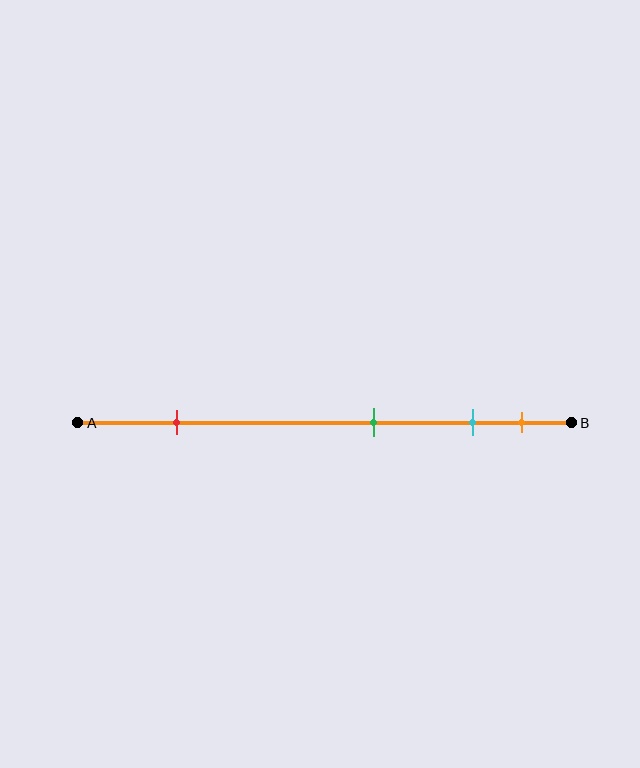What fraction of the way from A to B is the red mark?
The red mark is approximately 20% (0.2) of the way from A to B.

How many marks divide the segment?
There are 4 marks dividing the segment.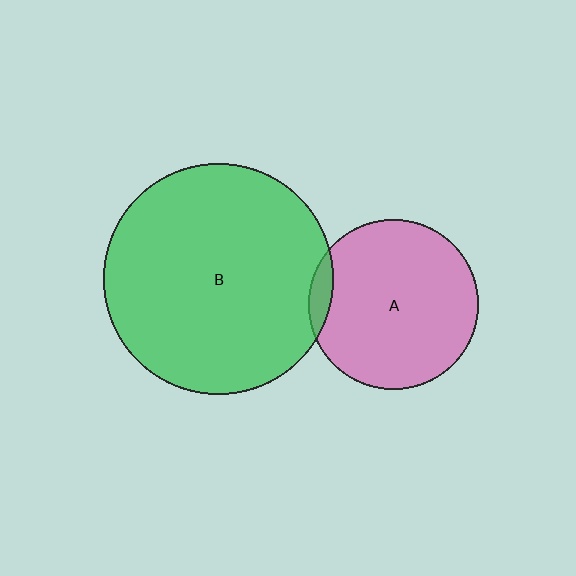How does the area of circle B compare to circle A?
Approximately 1.8 times.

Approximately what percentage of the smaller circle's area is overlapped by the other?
Approximately 5%.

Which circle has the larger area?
Circle B (green).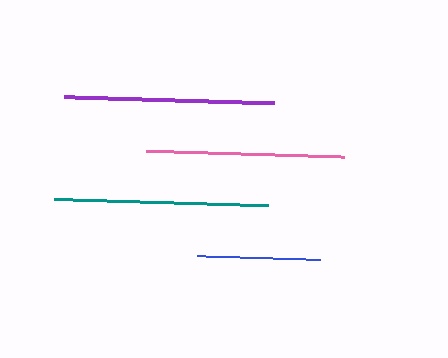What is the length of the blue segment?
The blue segment is approximately 123 pixels long.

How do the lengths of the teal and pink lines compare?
The teal and pink lines are approximately the same length.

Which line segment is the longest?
The teal line is the longest at approximately 213 pixels.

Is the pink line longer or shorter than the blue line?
The pink line is longer than the blue line.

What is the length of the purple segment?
The purple segment is approximately 211 pixels long.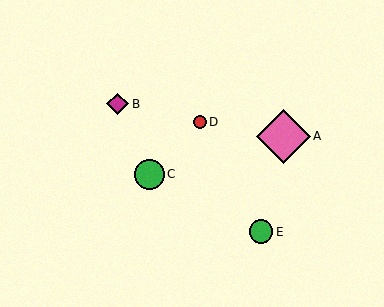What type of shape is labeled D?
Shape D is a red circle.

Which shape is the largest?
The pink diamond (labeled A) is the largest.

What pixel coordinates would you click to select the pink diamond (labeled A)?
Click at (283, 136) to select the pink diamond A.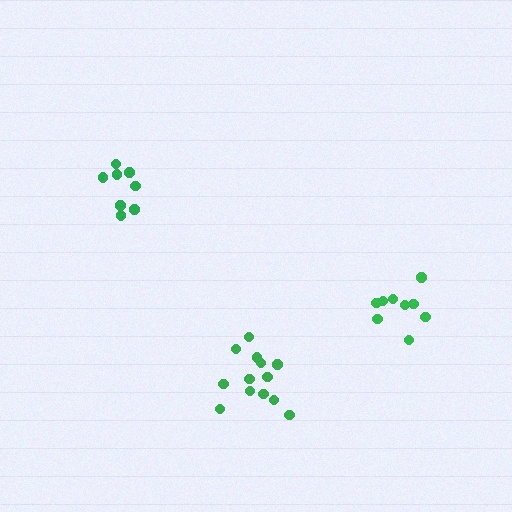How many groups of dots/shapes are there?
There are 3 groups.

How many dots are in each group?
Group 1: 8 dots, Group 2: 13 dots, Group 3: 9 dots (30 total).